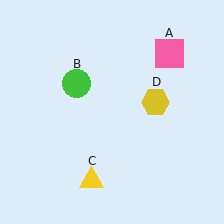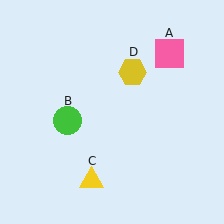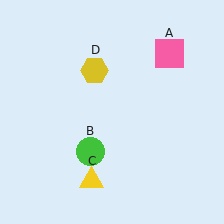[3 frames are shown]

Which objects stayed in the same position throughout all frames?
Pink square (object A) and yellow triangle (object C) remained stationary.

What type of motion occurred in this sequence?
The green circle (object B), yellow hexagon (object D) rotated counterclockwise around the center of the scene.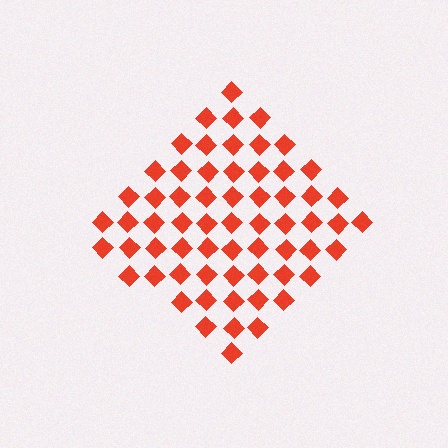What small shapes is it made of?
It is made of small diamonds.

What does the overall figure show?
The overall figure shows a diamond.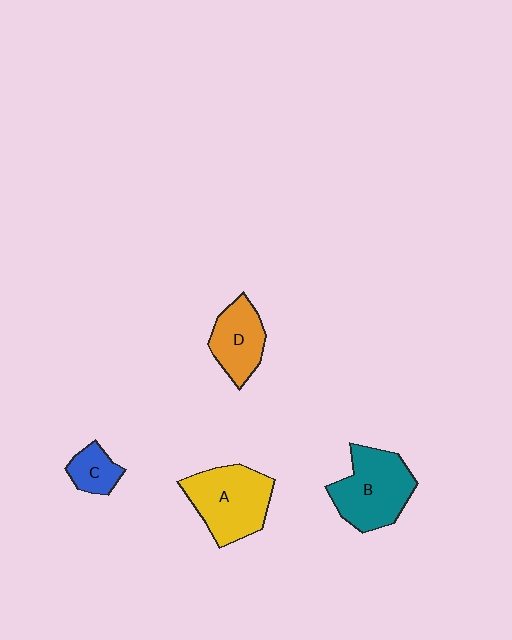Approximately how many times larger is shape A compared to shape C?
Approximately 2.6 times.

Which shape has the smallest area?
Shape C (blue).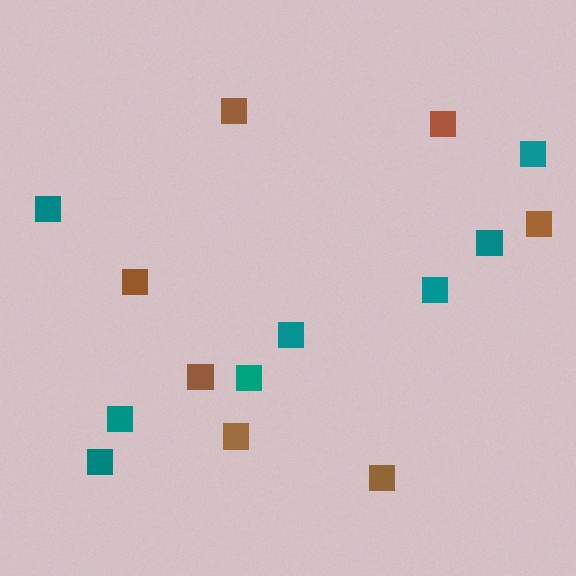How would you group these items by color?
There are 2 groups: one group of brown squares (7) and one group of teal squares (8).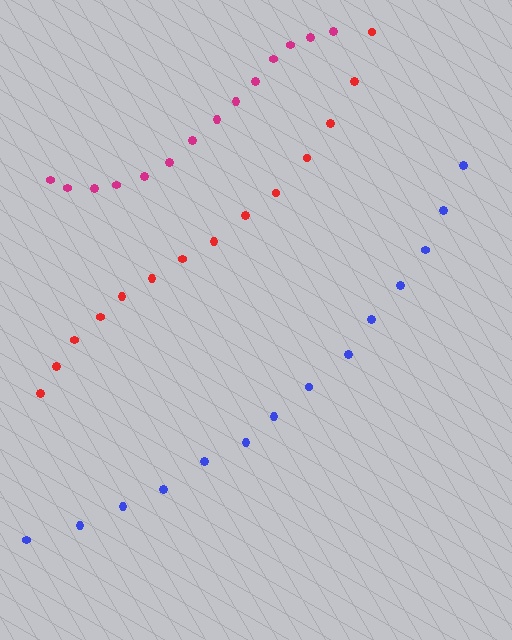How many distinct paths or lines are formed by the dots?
There are 3 distinct paths.